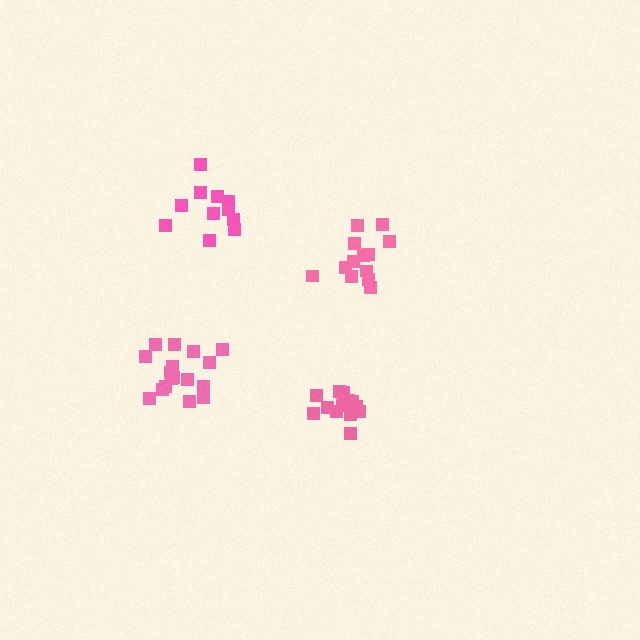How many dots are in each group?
Group 1: 13 dots, Group 2: 17 dots, Group 3: 13 dots, Group 4: 11 dots (54 total).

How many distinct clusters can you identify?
There are 4 distinct clusters.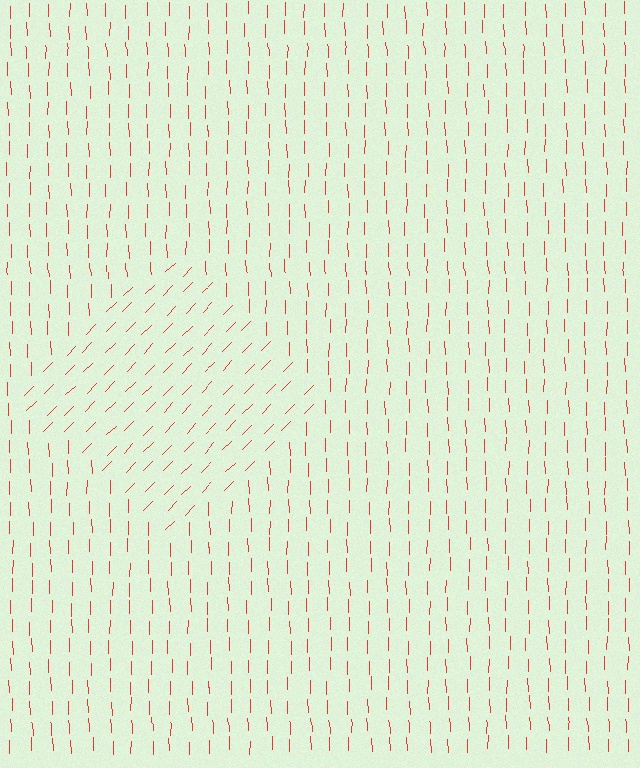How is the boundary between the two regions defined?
The boundary is defined purely by a change in line orientation (approximately 45 degrees difference). All lines are the same color and thickness.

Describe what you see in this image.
The image is filled with small red line segments. A diamond region in the image has lines oriented differently from the surrounding lines, creating a visible texture boundary.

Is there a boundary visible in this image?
Yes, there is a texture boundary formed by a change in line orientation.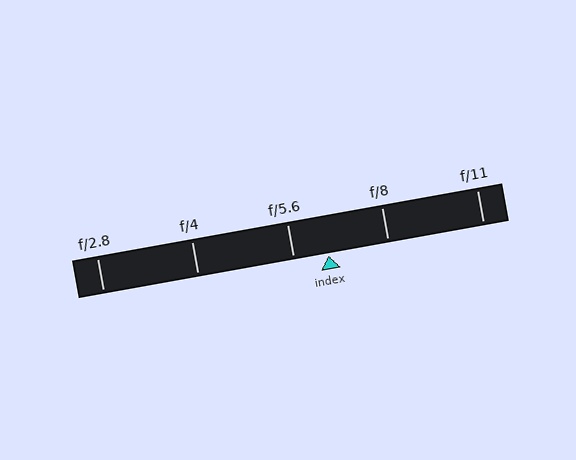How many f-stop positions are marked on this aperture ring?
There are 5 f-stop positions marked.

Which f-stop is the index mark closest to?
The index mark is closest to f/5.6.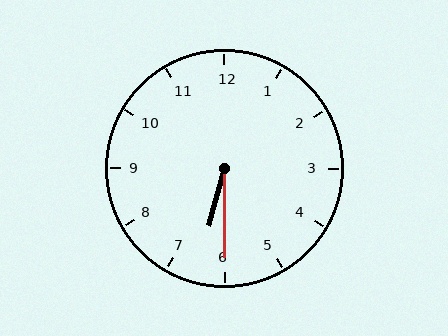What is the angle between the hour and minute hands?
Approximately 15 degrees.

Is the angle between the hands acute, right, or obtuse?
It is acute.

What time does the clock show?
6:30.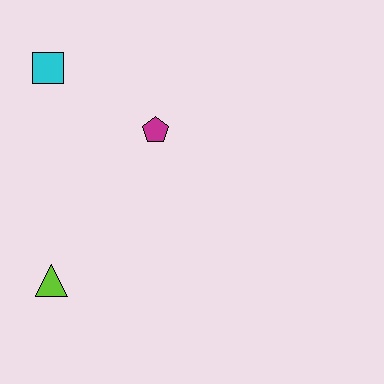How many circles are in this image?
There are no circles.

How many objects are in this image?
There are 3 objects.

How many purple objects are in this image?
There are no purple objects.